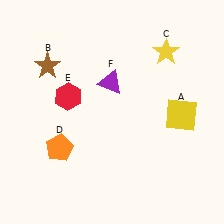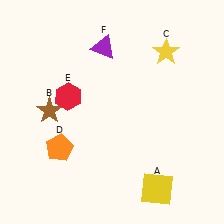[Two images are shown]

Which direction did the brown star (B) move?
The brown star (B) moved down.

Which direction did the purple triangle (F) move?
The purple triangle (F) moved up.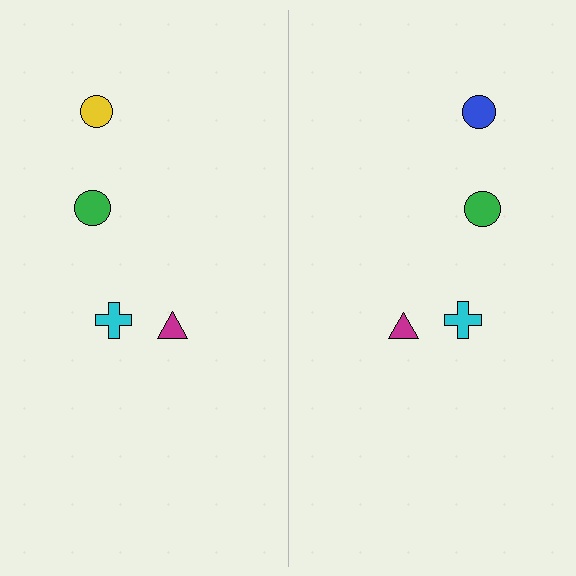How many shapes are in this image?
There are 8 shapes in this image.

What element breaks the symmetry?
The blue circle on the right side breaks the symmetry — its mirror counterpart is yellow.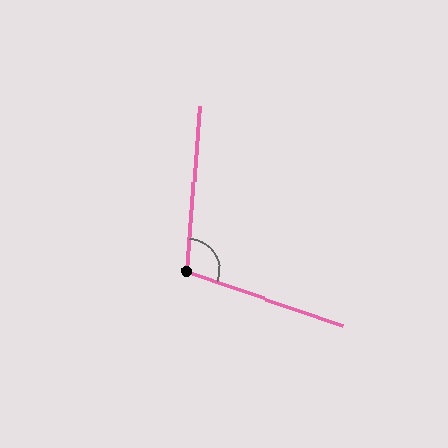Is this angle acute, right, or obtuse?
It is obtuse.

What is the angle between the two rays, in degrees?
Approximately 105 degrees.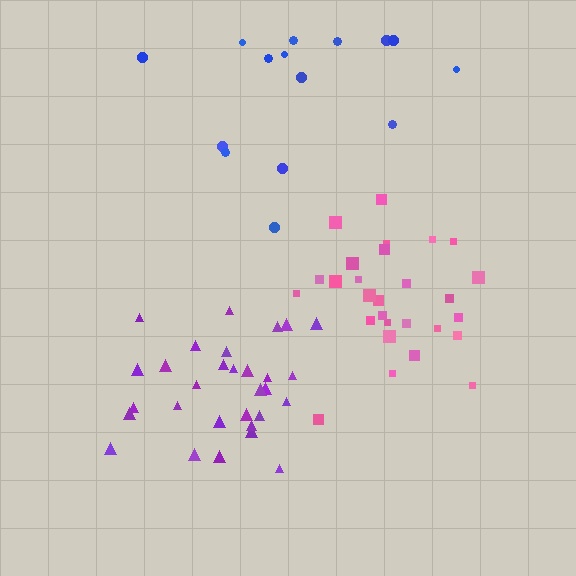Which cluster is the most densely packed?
Pink.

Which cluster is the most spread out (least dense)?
Blue.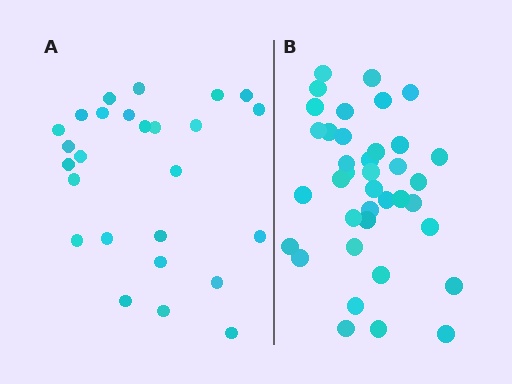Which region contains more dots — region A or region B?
Region B (the right region) has more dots.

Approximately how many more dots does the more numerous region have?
Region B has roughly 12 or so more dots than region A.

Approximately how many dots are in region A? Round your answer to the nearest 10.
About 30 dots. (The exact count is 26, which rounds to 30.)